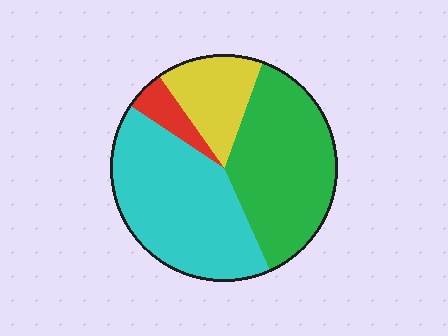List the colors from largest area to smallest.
From largest to smallest: cyan, green, yellow, red.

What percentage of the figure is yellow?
Yellow takes up about one sixth (1/6) of the figure.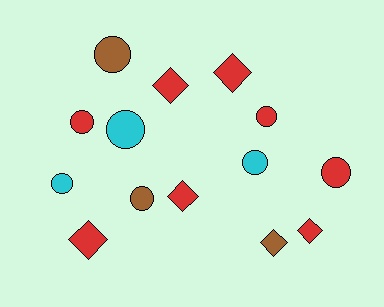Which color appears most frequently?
Red, with 8 objects.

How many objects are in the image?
There are 14 objects.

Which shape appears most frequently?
Circle, with 8 objects.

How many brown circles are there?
There are 2 brown circles.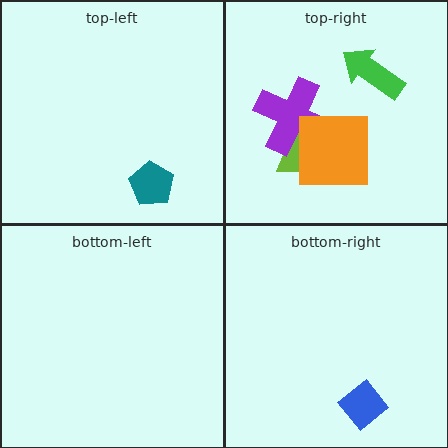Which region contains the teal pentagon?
The top-left region.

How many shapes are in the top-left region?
1.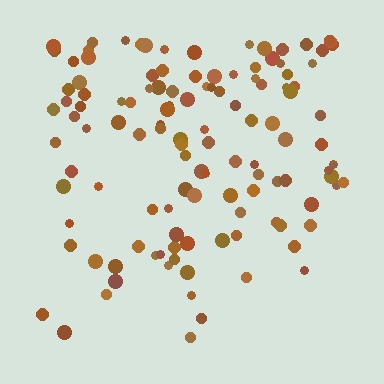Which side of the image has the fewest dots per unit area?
The bottom.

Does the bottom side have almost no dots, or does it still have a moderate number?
Still a moderate number, just noticeably fewer than the top.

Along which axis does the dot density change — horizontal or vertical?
Vertical.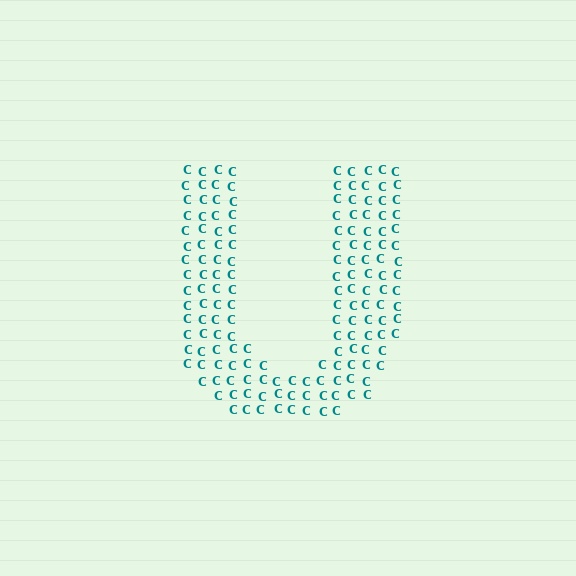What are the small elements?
The small elements are letter C's.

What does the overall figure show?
The overall figure shows the letter U.